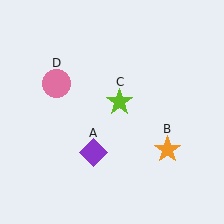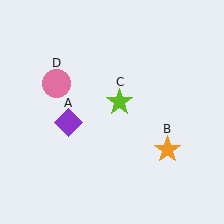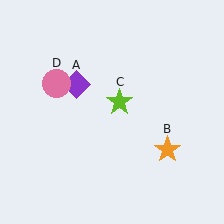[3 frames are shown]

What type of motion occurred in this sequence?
The purple diamond (object A) rotated clockwise around the center of the scene.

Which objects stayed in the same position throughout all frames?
Orange star (object B) and lime star (object C) and pink circle (object D) remained stationary.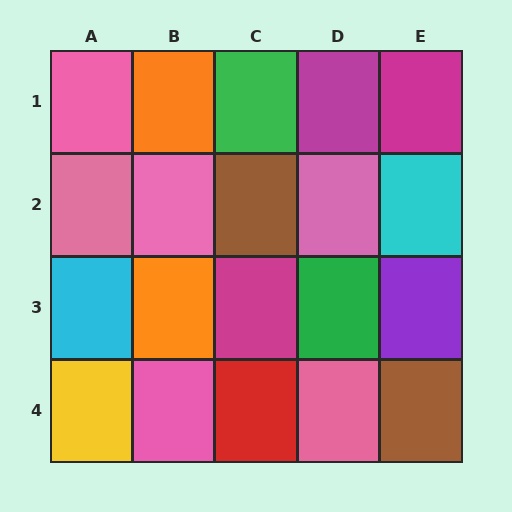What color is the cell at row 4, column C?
Red.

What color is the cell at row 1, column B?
Orange.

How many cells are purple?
1 cell is purple.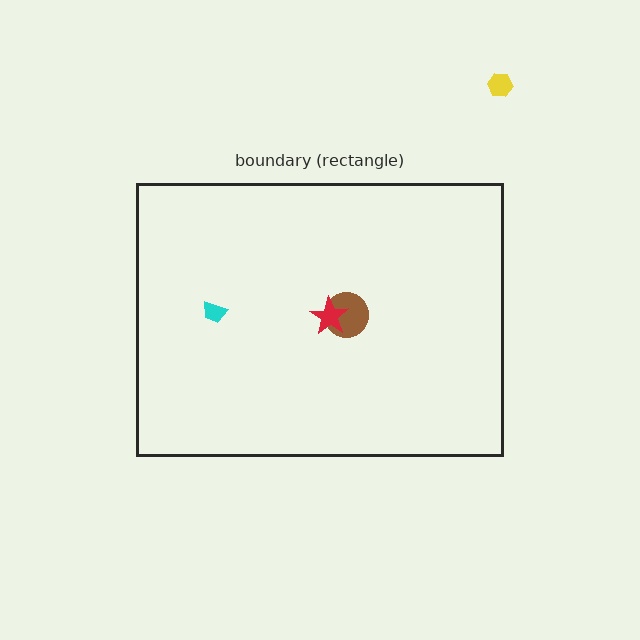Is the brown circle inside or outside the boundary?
Inside.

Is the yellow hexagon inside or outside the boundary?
Outside.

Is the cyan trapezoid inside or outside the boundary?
Inside.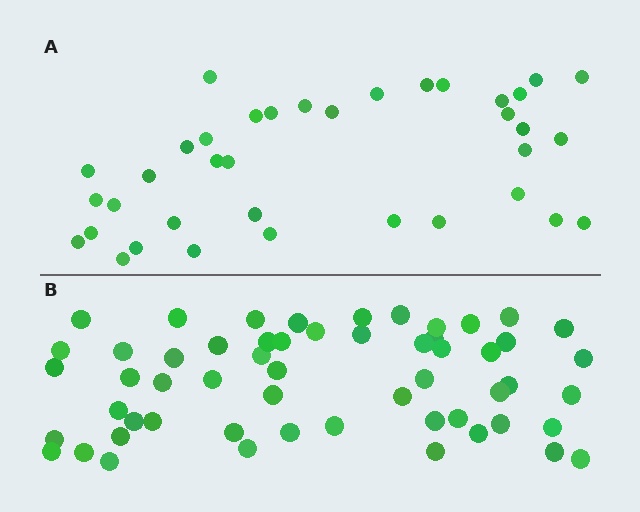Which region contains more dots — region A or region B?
Region B (the bottom region) has more dots.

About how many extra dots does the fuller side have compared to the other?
Region B has approximately 20 more dots than region A.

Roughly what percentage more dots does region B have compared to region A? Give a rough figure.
About 50% more.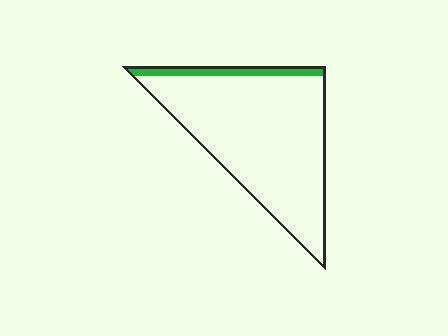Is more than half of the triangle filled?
No.